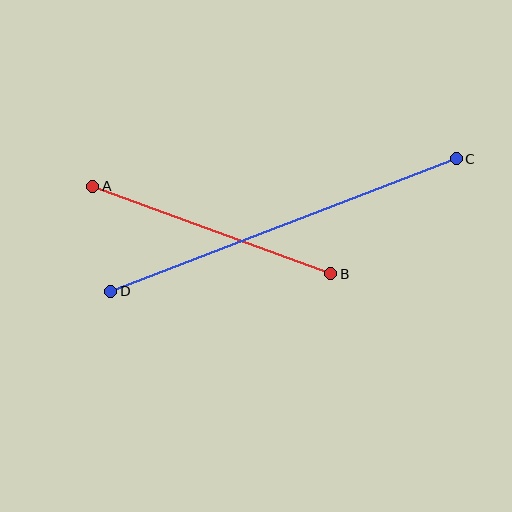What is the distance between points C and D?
The distance is approximately 370 pixels.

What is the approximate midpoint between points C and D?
The midpoint is at approximately (284, 225) pixels.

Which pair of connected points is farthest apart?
Points C and D are farthest apart.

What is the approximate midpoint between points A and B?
The midpoint is at approximately (212, 230) pixels.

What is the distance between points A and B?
The distance is approximately 254 pixels.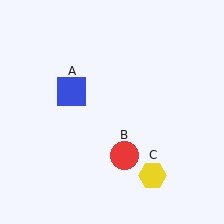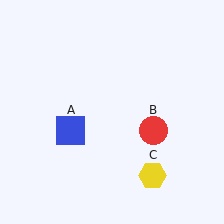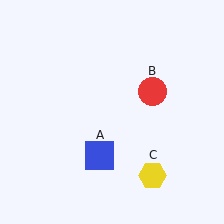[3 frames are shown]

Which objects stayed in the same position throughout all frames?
Yellow hexagon (object C) remained stationary.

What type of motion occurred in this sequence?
The blue square (object A), red circle (object B) rotated counterclockwise around the center of the scene.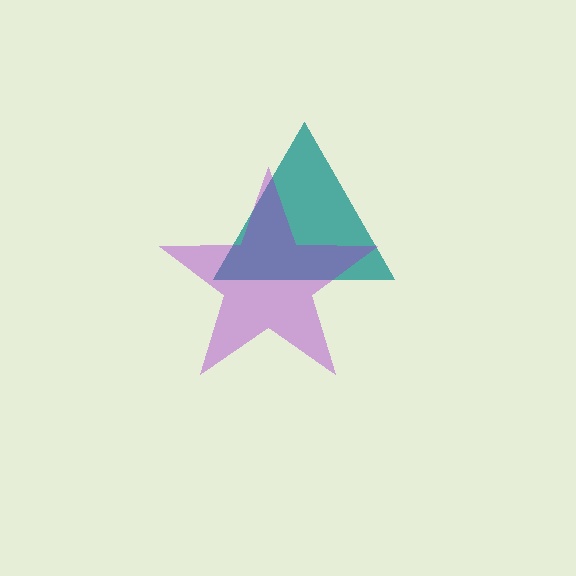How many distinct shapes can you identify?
There are 2 distinct shapes: a teal triangle, a purple star.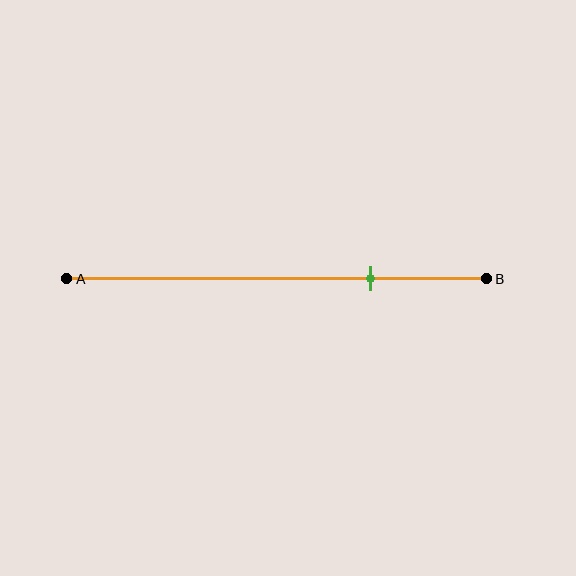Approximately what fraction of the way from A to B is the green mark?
The green mark is approximately 70% of the way from A to B.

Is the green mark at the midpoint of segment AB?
No, the mark is at about 70% from A, not at the 50% midpoint.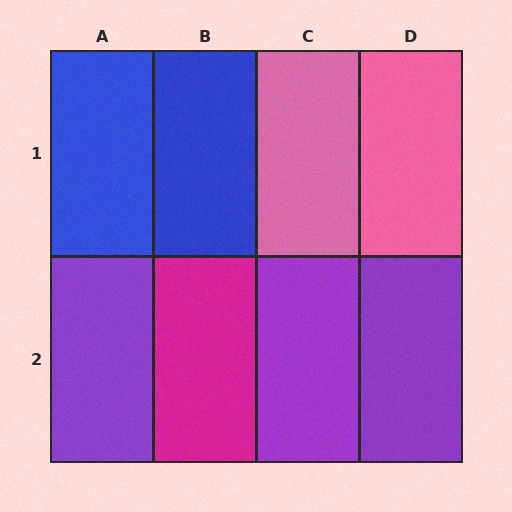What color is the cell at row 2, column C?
Purple.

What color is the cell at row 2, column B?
Magenta.